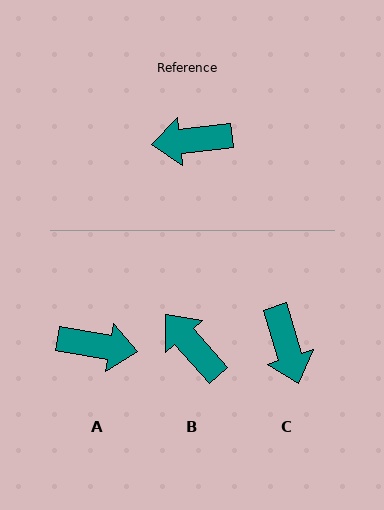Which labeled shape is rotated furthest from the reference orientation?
A, about 164 degrees away.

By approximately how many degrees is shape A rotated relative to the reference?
Approximately 164 degrees counter-clockwise.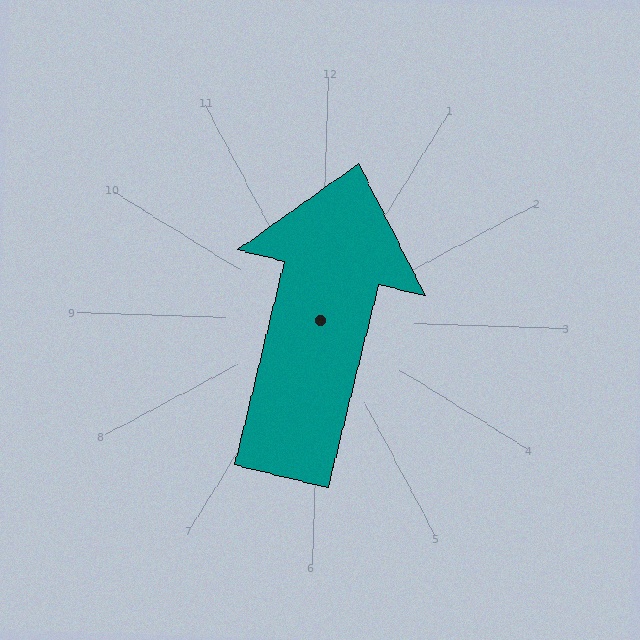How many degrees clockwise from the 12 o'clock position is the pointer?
Approximately 12 degrees.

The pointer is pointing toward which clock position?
Roughly 12 o'clock.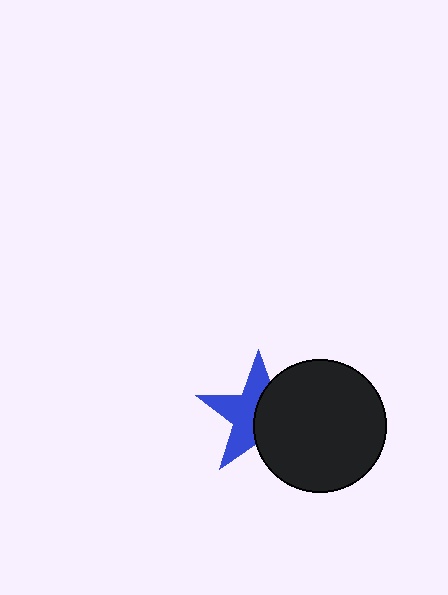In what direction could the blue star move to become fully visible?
The blue star could move left. That would shift it out from behind the black circle entirely.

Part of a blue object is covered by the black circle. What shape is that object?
It is a star.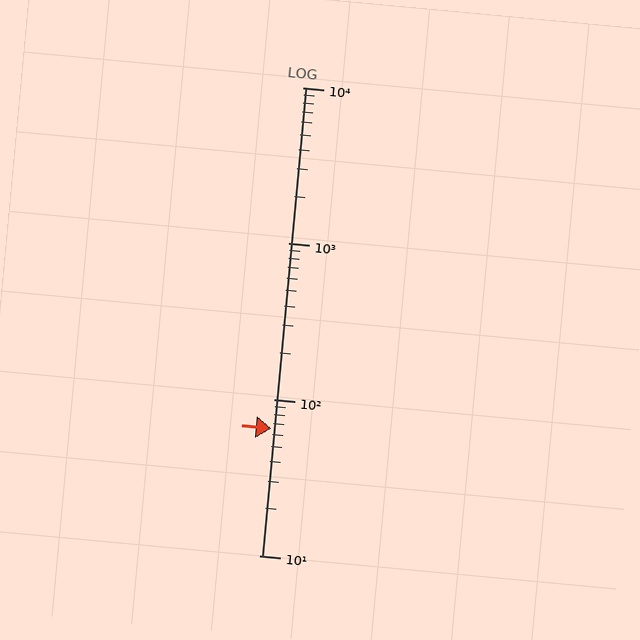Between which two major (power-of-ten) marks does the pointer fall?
The pointer is between 10 and 100.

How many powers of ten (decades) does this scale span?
The scale spans 3 decades, from 10 to 10000.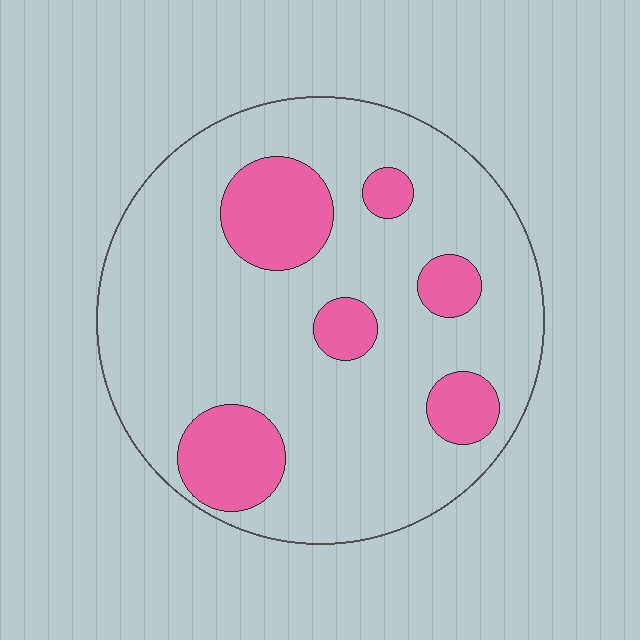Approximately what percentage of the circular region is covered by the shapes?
Approximately 20%.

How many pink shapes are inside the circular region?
6.